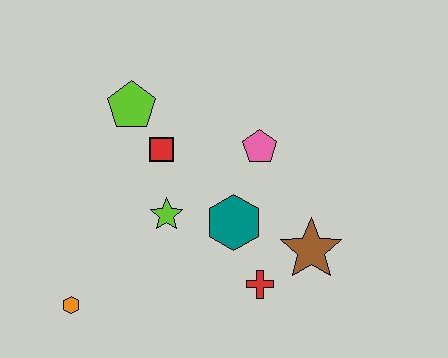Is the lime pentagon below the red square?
No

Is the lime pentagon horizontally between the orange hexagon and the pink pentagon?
Yes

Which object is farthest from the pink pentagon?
The orange hexagon is farthest from the pink pentagon.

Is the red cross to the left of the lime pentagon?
No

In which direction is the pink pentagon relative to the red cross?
The pink pentagon is above the red cross.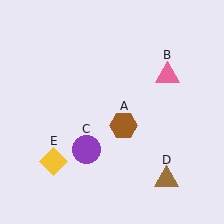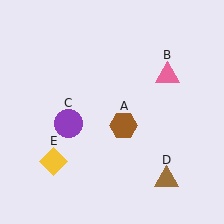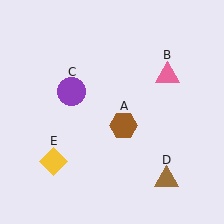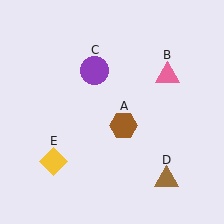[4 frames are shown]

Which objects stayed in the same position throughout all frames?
Brown hexagon (object A) and pink triangle (object B) and brown triangle (object D) and yellow diamond (object E) remained stationary.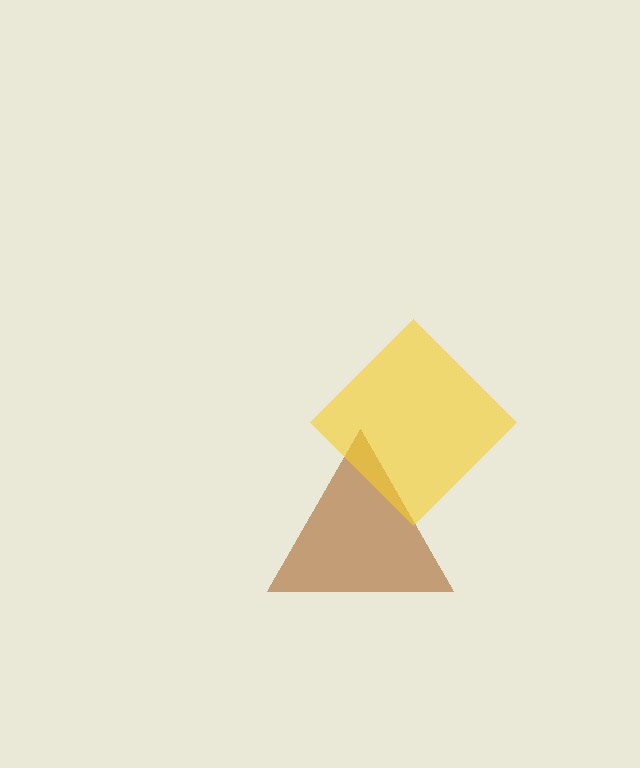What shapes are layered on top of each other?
The layered shapes are: a brown triangle, a yellow diamond.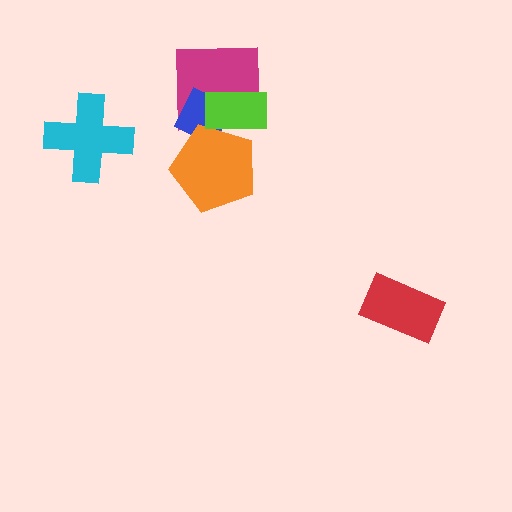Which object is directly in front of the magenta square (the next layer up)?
The blue diamond is directly in front of the magenta square.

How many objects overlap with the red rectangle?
0 objects overlap with the red rectangle.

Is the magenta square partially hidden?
Yes, it is partially covered by another shape.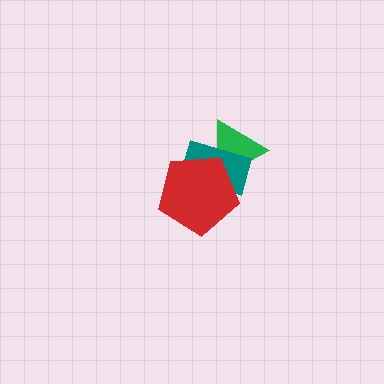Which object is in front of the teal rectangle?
The red pentagon is in front of the teal rectangle.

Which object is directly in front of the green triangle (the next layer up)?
The teal rectangle is directly in front of the green triangle.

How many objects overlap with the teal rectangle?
2 objects overlap with the teal rectangle.